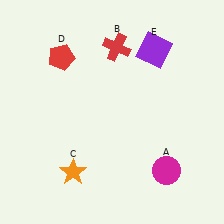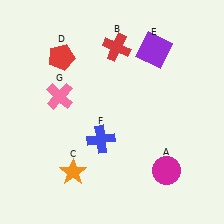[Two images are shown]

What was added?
A blue cross (F), a pink cross (G) were added in Image 2.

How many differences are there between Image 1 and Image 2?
There are 2 differences between the two images.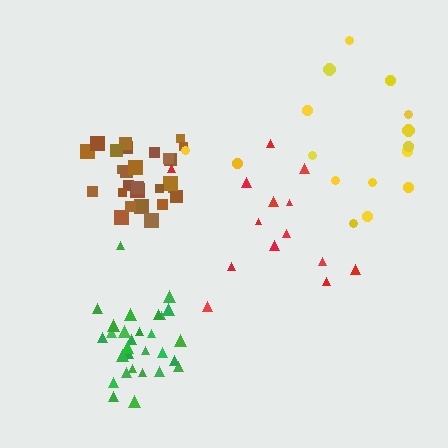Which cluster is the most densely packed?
Green.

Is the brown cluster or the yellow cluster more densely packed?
Brown.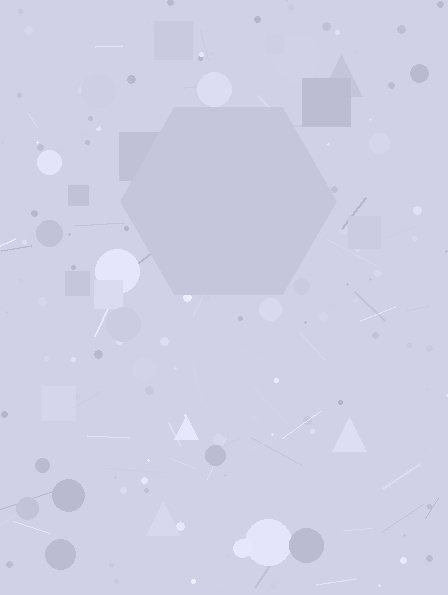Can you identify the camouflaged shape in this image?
The camouflaged shape is a hexagon.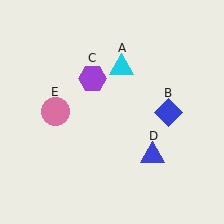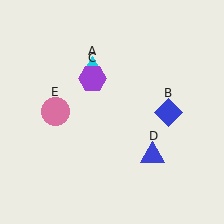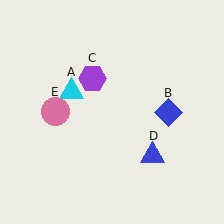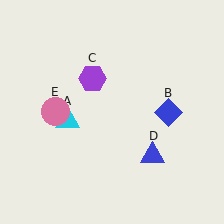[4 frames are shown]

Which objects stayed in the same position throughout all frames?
Blue diamond (object B) and purple hexagon (object C) and blue triangle (object D) and pink circle (object E) remained stationary.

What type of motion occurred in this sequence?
The cyan triangle (object A) rotated counterclockwise around the center of the scene.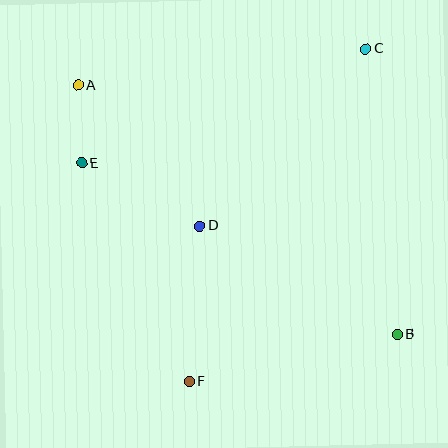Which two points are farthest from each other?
Points A and B are farthest from each other.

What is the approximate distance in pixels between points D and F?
The distance between D and F is approximately 156 pixels.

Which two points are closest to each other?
Points A and E are closest to each other.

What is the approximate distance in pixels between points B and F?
The distance between B and F is approximately 213 pixels.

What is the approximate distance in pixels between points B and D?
The distance between B and D is approximately 225 pixels.